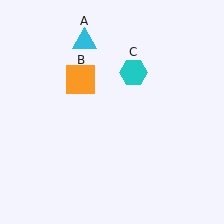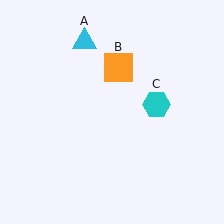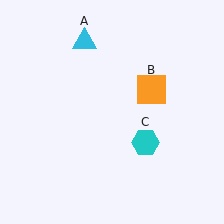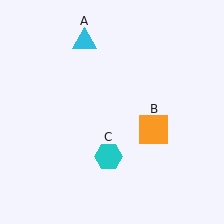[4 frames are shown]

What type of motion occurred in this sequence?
The orange square (object B), cyan hexagon (object C) rotated clockwise around the center of the scene.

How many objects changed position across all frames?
2 objects changed position: orange square (object B), cyan hexagon (object C).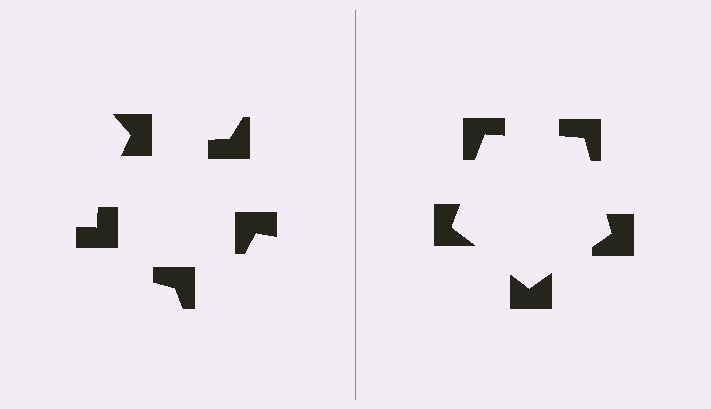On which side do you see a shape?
An illusory pentagon appears on the right side. On the left side the wedge cuts are rotated, so no coherent shape forms.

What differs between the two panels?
The notched squares are positioned identically on both sides; only the wedge orientations differ. On the right they align to a pentagon; on the left they are misaligned.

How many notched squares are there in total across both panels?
10 — 5 on each side.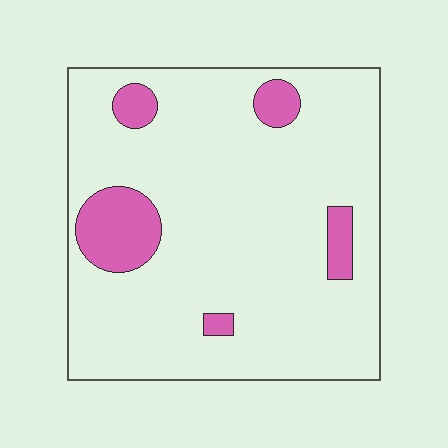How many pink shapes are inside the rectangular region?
5.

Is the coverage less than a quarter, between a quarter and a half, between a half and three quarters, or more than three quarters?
Less than a quarter.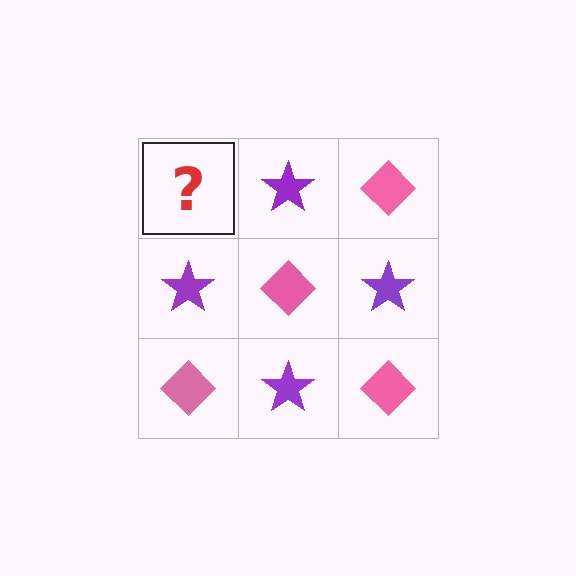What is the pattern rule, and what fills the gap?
The rule is that it alternates pink diamond and purple star in a checkerboard pattern. The gap should be filled with a pink diamond.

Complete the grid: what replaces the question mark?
The question mark should be replaced with a pink diamond.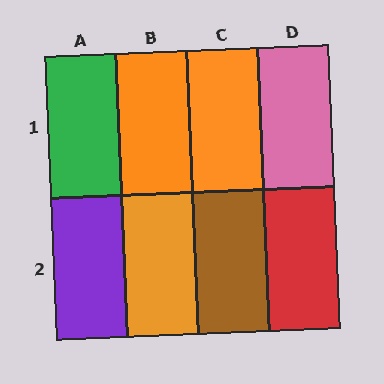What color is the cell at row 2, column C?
Brown.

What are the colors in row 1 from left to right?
Green, orange, orange, pink.